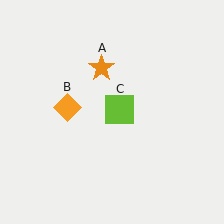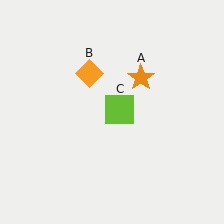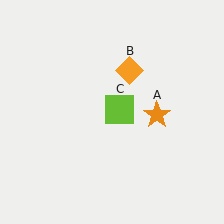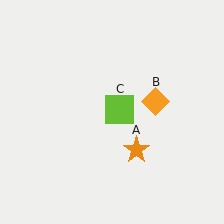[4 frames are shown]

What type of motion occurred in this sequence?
The orange star (object A), orange diamond (object B) rotated clockwise around the center of the scene.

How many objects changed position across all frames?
2 objects changed position: orange star (object A), orange diamond (object B).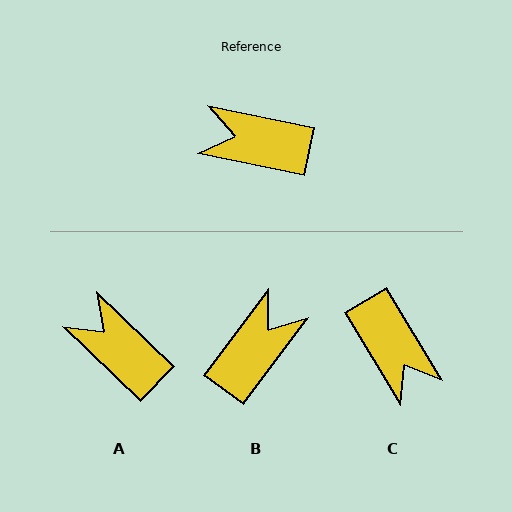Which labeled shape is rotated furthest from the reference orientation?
C, about 132 degrees away.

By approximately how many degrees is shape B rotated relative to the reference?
Approximately 115 degrees clockwise.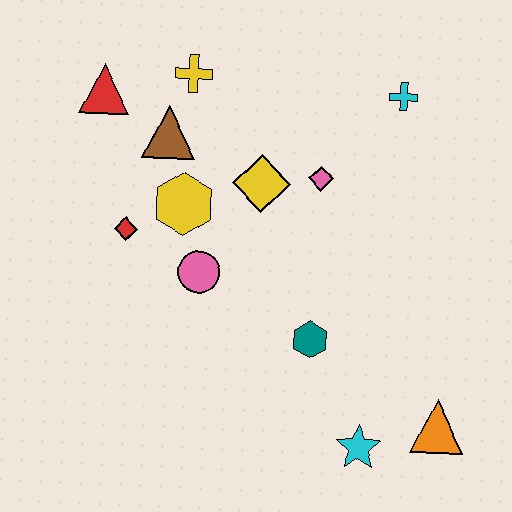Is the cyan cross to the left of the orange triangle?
Yes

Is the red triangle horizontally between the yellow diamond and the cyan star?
No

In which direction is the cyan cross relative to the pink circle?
The cyan cross is to the right of the pink circle.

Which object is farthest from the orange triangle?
The red triangle is farthest from the orange triangle.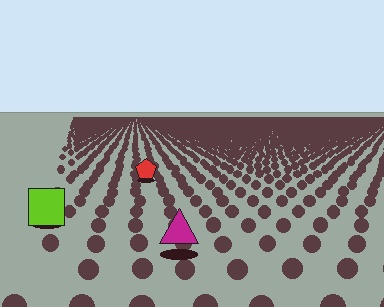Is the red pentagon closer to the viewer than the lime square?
No. The lime square is closer — you can tell from the texture gradient: the ground texture is coarser near it.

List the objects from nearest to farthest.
From nearest to farthest: the magenta triangle, the lime square, the red pentagon.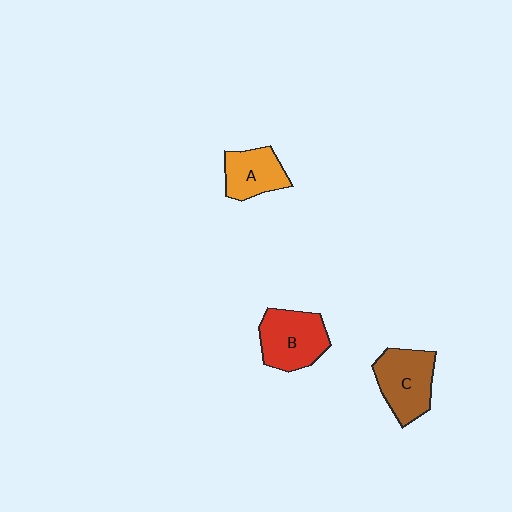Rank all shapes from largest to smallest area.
From largest to smallest: B (red), C (brown), A (orange).